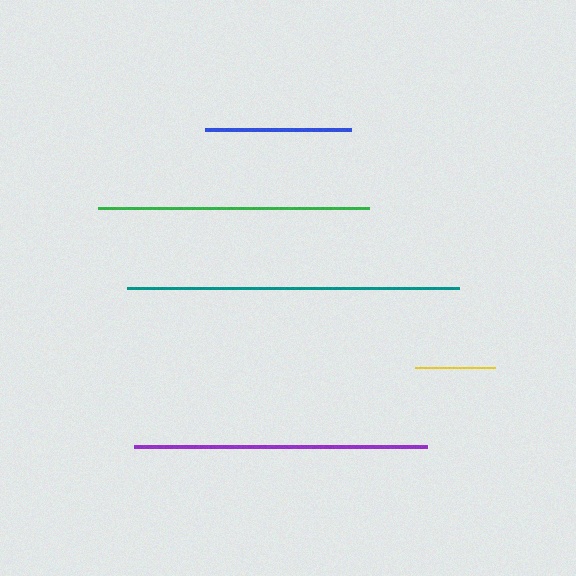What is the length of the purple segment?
The purple segment is approximately 293 pixels long.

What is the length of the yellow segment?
The yellow segment is approximately 80 pixels long.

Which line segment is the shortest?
The yellow line is the shortest at approximately 80 pixels.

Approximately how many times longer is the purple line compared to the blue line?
The purple line is approximately 2.0 times the length of the blue line.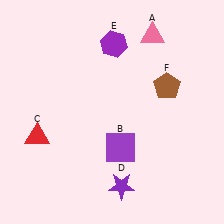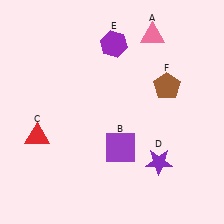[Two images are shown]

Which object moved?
The purple star (D) moved right.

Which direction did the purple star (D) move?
The purple star (D) moved right.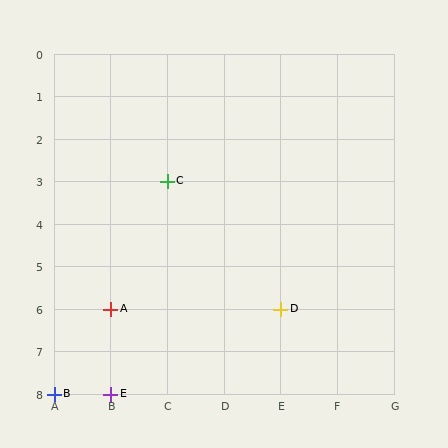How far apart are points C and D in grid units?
Points C and D are 2 columns and 3 rows apart (about 3.6 grid units diagonally).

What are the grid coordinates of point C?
Point C is at grid coordinates (C, 3).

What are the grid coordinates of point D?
Point D is at grid coordinates (E, 6).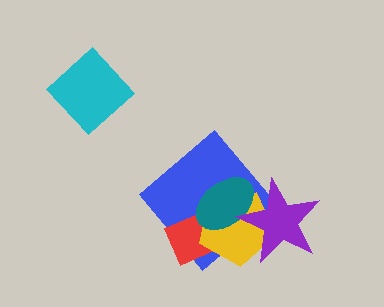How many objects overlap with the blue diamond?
4 objects overlap with the blue diamond.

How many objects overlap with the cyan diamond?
0 objects overlap with the cyan diamond.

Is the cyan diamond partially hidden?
No, no other shape covers it.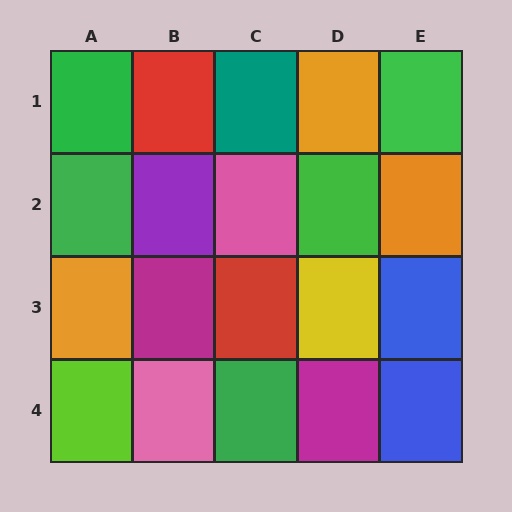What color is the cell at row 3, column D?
Yellow.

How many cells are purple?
1 cell is purple.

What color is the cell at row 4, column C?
Green.